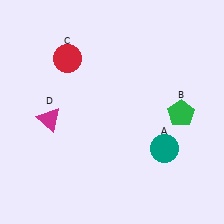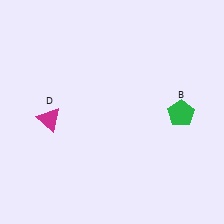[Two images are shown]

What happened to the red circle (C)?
The red circle (C) was removed in Image 2. It was in the top-left area of Image 1.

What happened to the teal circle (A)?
The teal circle (A) was removed in Image 2. It was in the bottom-right area of Image 1.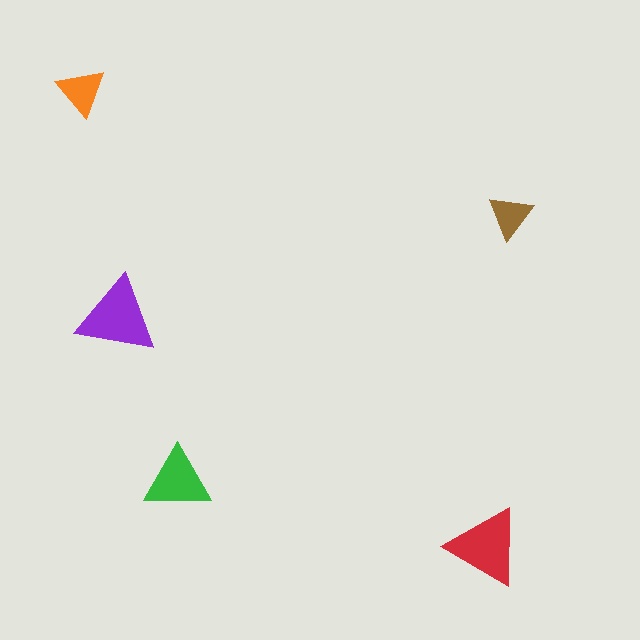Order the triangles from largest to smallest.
the purple one, the red one, the green one, the orange one, the brown one.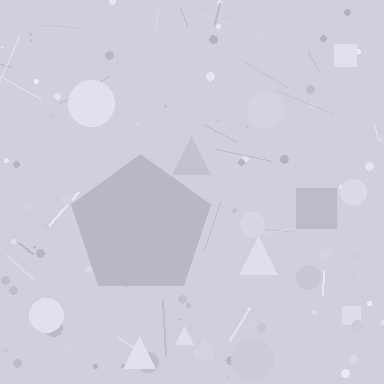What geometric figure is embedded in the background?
A pentagon is embedded in the background.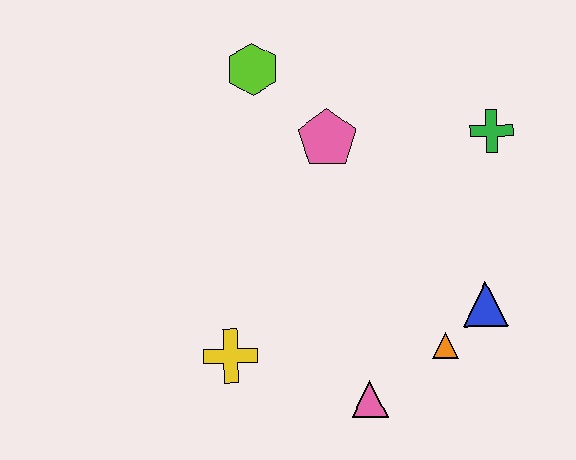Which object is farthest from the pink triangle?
The lime hexagon is farthest from the pink triangle.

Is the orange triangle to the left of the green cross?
Yes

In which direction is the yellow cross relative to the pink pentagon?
The yellow cross is below the pink pentagon.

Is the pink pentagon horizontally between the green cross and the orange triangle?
No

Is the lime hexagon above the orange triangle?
Yes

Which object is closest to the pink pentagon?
The lime hexagon is closest to the pink pentagon.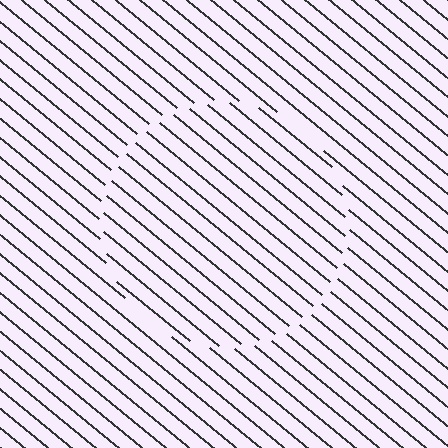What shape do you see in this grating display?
An illusory circle. The interior of the shape contains the same grating, shifted by half a period — the contour is defined by the phase discontinuity where line-ends from the inner and outer gratings abut.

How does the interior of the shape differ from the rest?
The interior of the shape contains the same grating, shifted by half a period — the contour is defined by the phase discontinuity where line-ends from the inner and outer gratings abut.